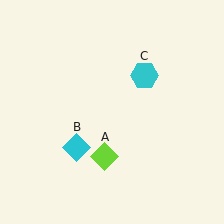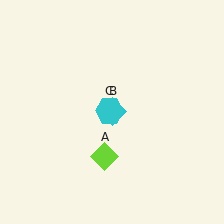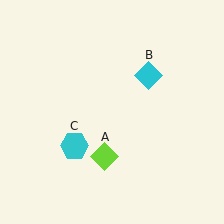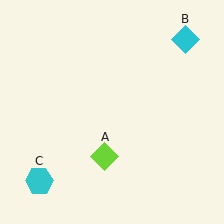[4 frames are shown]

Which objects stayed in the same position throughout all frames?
Lime diamond (object A) remained stationary.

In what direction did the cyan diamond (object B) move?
The cyan diamond (object B) moved up and to the right.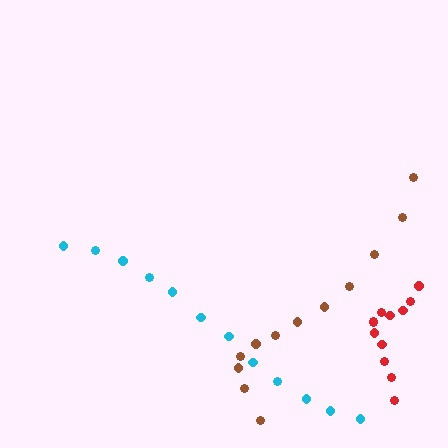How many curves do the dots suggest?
There are 3 distinct paths.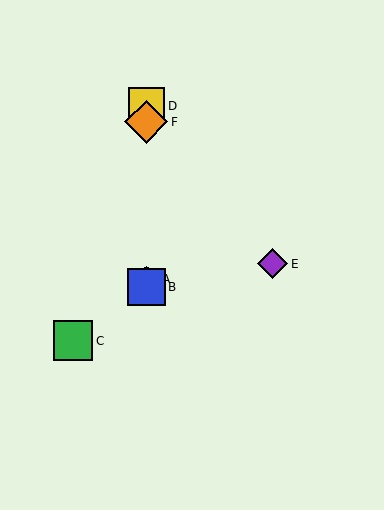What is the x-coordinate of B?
Object B is at x≈146.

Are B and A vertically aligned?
Yes, both are at x≈146.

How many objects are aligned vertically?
4 objects (A, B, D, F) are aligned vertically.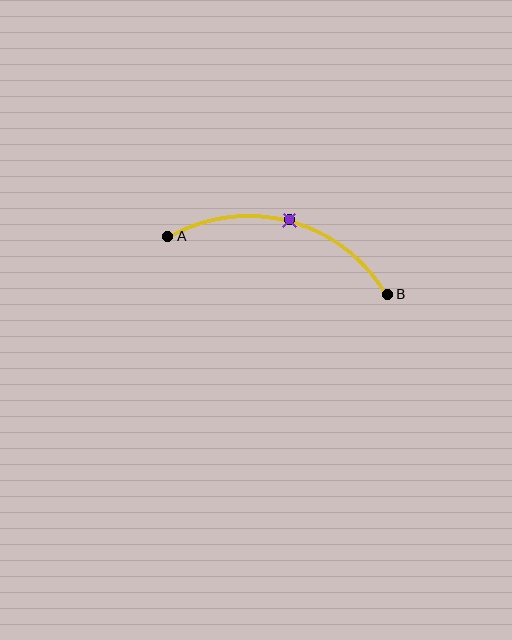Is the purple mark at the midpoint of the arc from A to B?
Yes. The purple mark lies on the arc at equal arc-length from both A and B — it is the arc midpoint.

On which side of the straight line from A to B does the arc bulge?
The arc bulges above the straight line connecting A and B.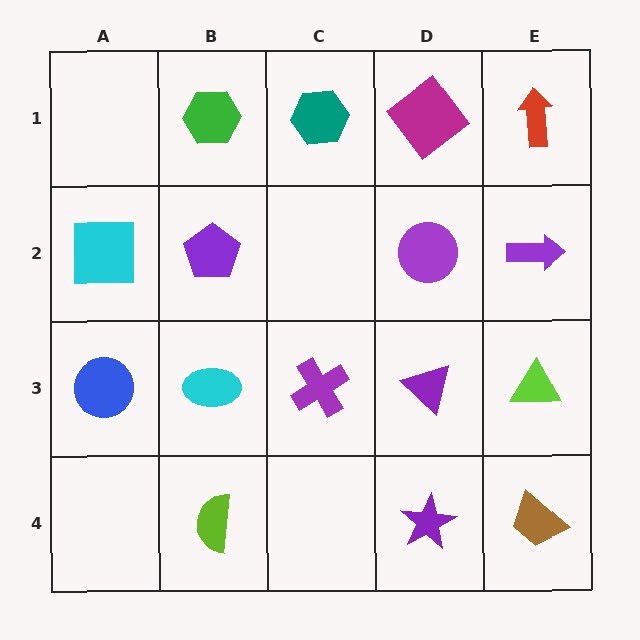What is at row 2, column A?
A cyan square.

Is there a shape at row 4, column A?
No, that cell is empty.